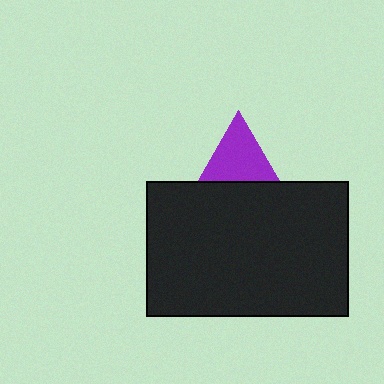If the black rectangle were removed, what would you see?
You would see the complete purple triangle.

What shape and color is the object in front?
The object in front is a black rectangle.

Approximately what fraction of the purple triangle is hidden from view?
Roughly 48% of the purple triangle is hidden behind the black rectangle.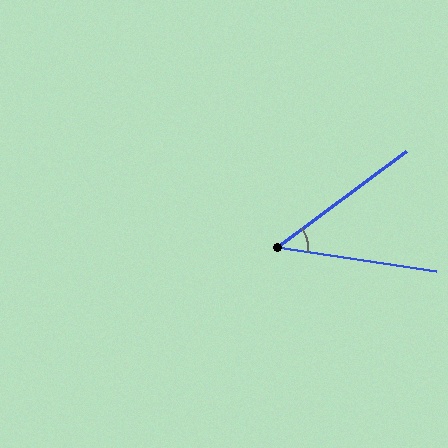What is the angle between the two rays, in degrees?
Approximately 45 degrees.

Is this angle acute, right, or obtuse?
It is acute.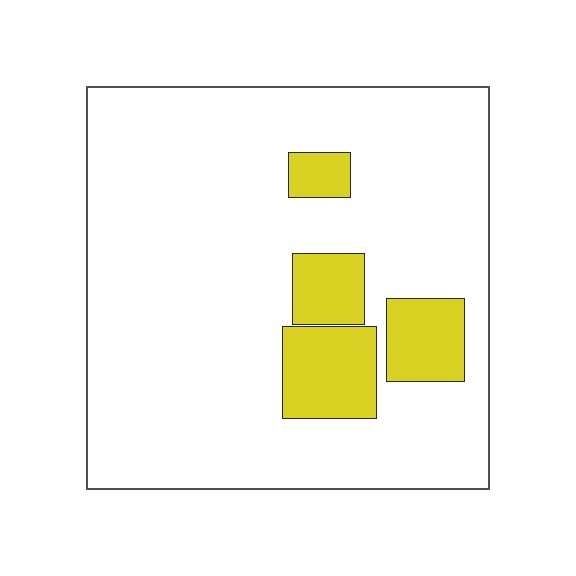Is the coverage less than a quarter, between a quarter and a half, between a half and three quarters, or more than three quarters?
Less than a quarter.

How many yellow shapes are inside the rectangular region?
4.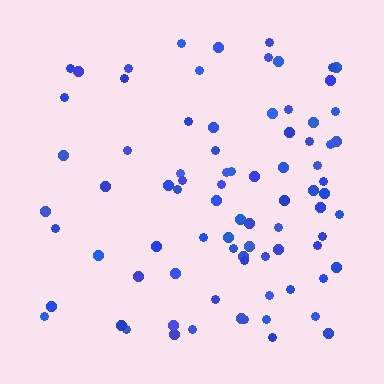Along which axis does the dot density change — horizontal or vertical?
Horizontal.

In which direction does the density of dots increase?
From left to right, with the right side densest.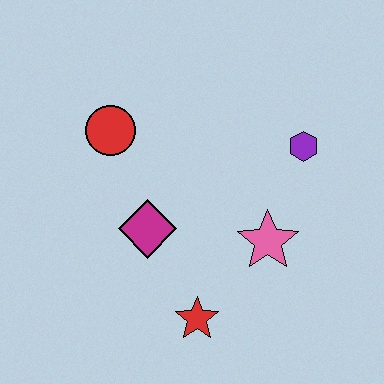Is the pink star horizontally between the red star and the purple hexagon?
Yes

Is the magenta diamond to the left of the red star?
Yes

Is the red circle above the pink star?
Yes